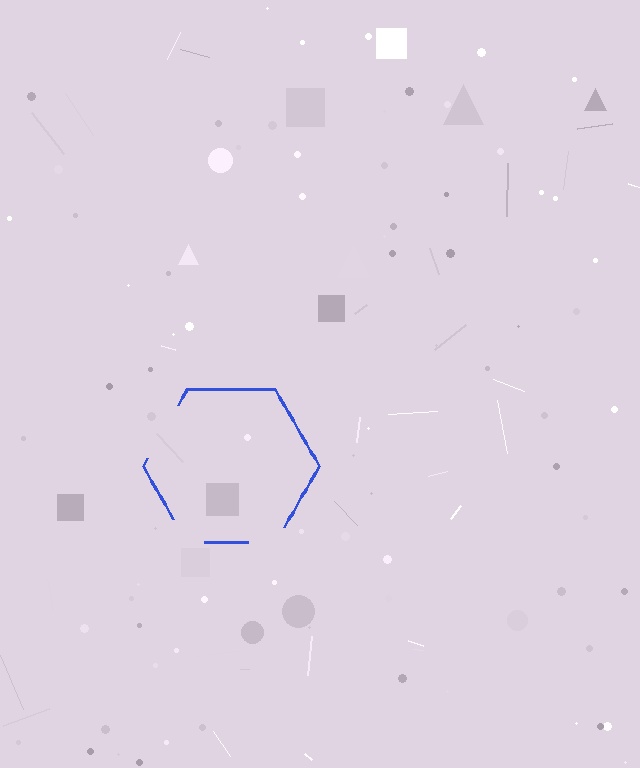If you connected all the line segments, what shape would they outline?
They would outline a hexagon.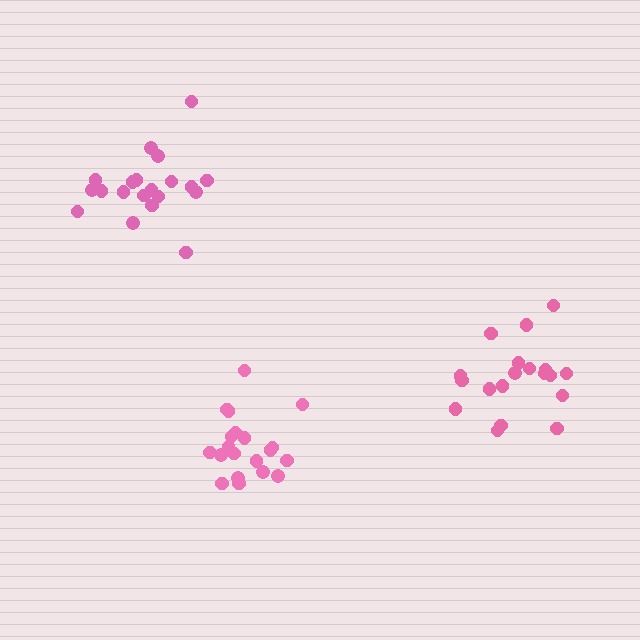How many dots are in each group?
Group 1: 20 dots, Group 2: 20 dots, Group 3: 19 dots (59 total).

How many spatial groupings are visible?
There are 3 spatial groupings.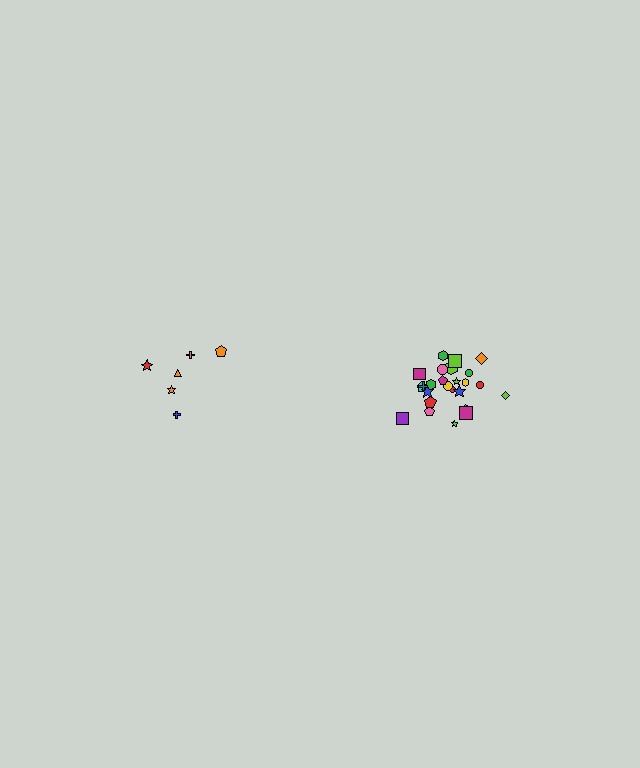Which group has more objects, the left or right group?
The right group.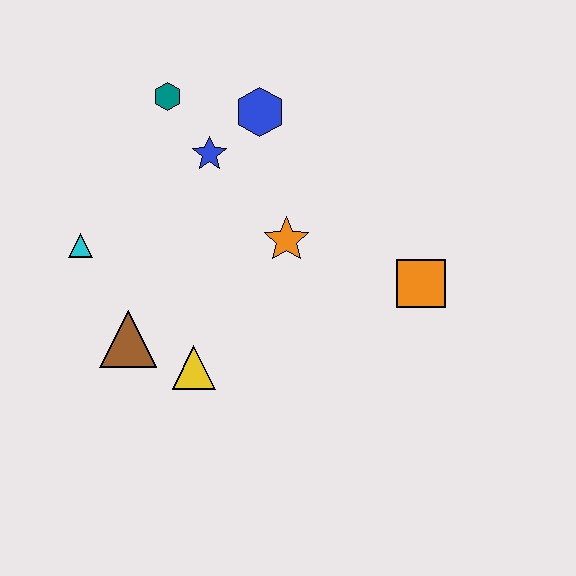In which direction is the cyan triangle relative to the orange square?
The cyan triangle is to the left of the orange square.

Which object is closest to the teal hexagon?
The blue star is closest to the teal hexagon.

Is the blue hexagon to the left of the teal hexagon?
No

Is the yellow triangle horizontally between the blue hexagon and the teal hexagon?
Yes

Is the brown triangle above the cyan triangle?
No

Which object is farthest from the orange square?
The cyan triangle is farthest from the orange square.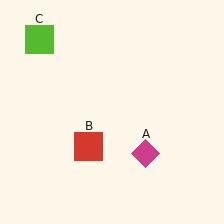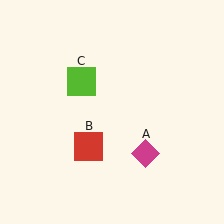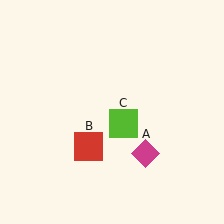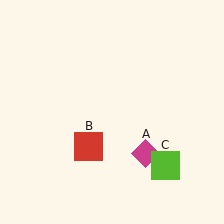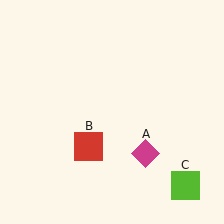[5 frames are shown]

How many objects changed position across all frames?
1 object changed position: lime square (object C).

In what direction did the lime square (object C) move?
The lime square (object C) moved down and to the right.